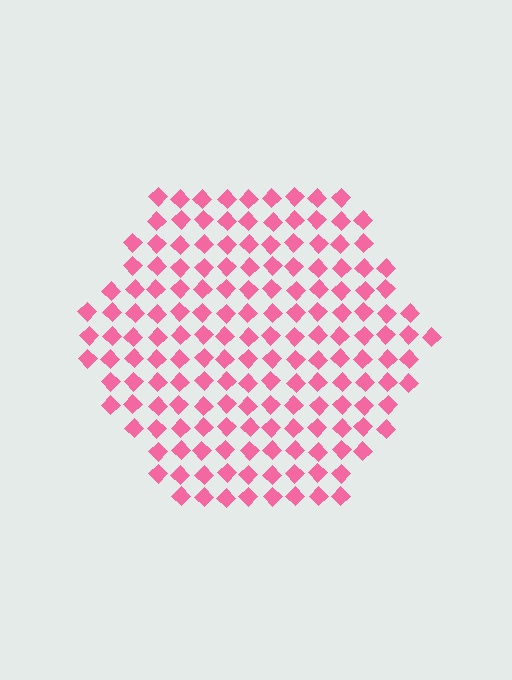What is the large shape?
The large shape is a hexagon.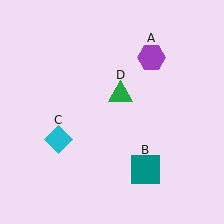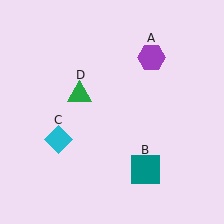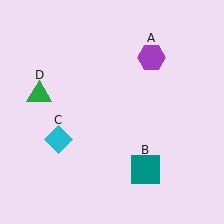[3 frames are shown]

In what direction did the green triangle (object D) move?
The green triangle (object D) moved left.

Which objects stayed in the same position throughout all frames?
Purple hexagon (object A) and teal square (object B) and cyan diamond (object C) remained stationary.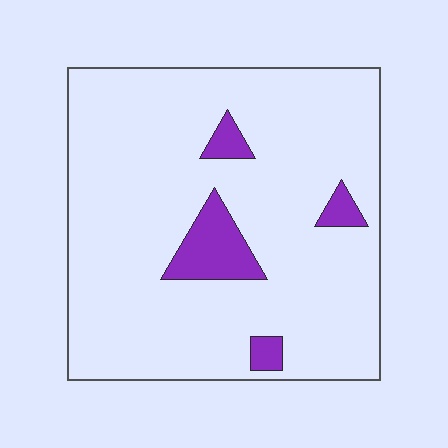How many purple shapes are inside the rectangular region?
4.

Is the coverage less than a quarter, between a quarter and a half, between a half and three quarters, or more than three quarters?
Less than a quarter.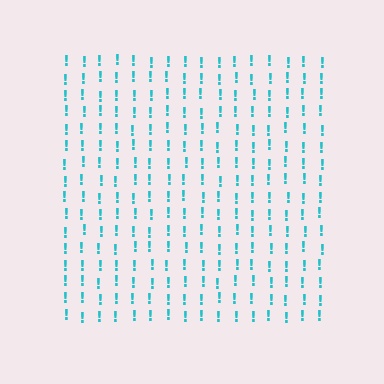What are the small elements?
The small elements are exclamation marks.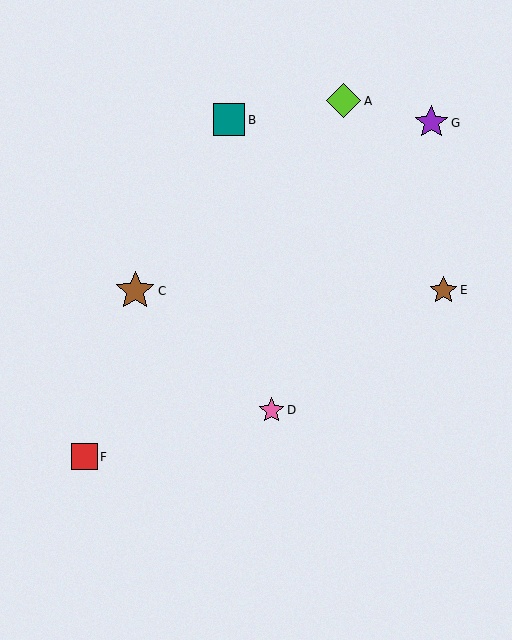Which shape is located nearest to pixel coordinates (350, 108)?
The lime diamond (labeled A) at (344, 101) is nearest to that location.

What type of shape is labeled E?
Shape E is a brown star.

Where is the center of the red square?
The center of the red square is at (84, 457).